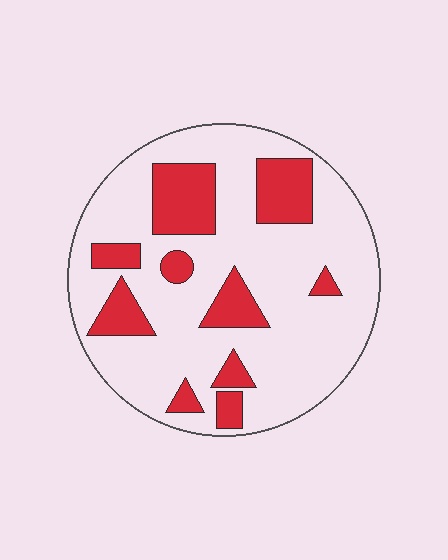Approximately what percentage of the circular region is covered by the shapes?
Approximately 25%.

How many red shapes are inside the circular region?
10.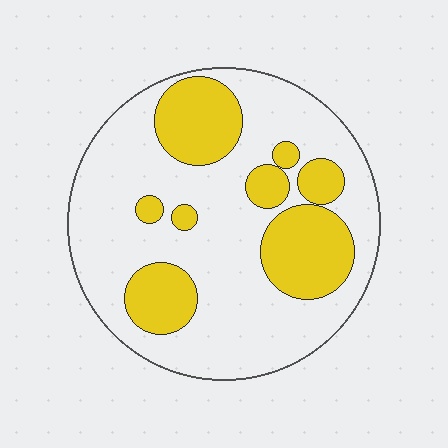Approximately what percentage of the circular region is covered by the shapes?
Approximately 30%.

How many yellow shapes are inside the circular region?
8.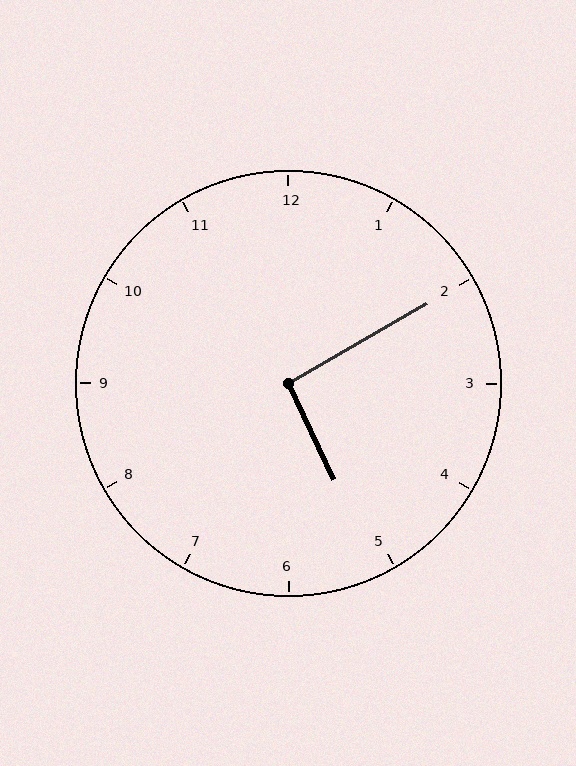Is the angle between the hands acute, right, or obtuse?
It is right.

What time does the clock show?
5:10.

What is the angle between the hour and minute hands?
Approximately 95 degrees.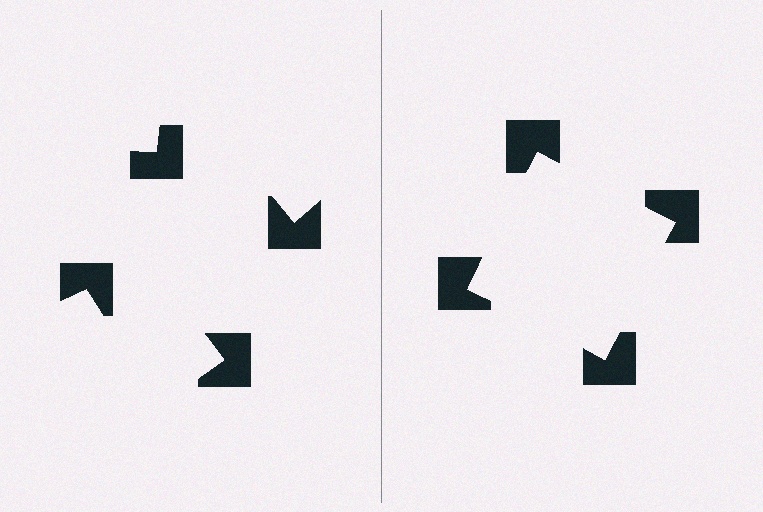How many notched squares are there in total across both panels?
8 — 4 on each side.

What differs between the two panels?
The notched squares are positioned identically on both sides; only the wedge orientations differ. On the right they align to a square; on the left they are misaligned.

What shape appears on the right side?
An illusory square.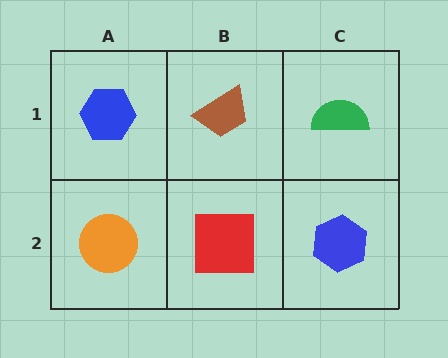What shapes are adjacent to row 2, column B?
A brown trapezoid (row 1, column B), an orange circle (row 2, column A), a blue hexagon (row 2, column C).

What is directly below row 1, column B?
A red square.